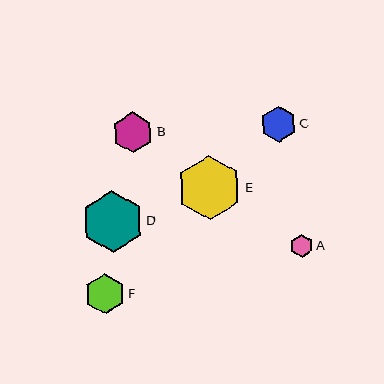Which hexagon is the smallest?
Hexagon A is the smallest with a size of approximately 23 pixels.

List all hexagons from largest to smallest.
From largest to smallest: E, D, B, F, C, A.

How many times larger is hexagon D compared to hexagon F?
Hexagon D is approximately 1.5 times the size of hexagon F.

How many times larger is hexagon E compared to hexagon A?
Hexagon E is approximately 2.8 times the size of hexagon A.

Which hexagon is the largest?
Hexagon E is the largest with a size of approximately 65 pixels.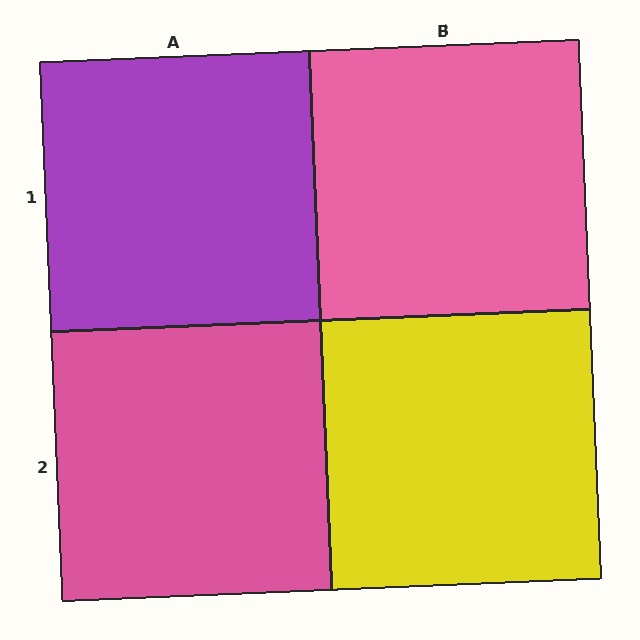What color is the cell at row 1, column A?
Purple.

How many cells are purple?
1 cell is purple.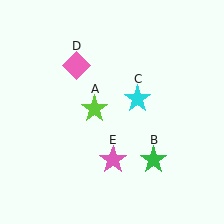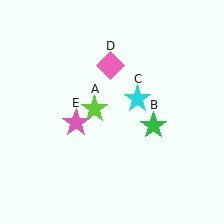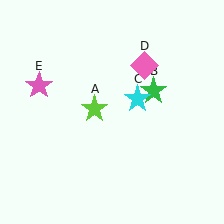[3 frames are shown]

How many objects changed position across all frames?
3 objects changed position: green star (object B), pink diamond (object D), pink star (object E).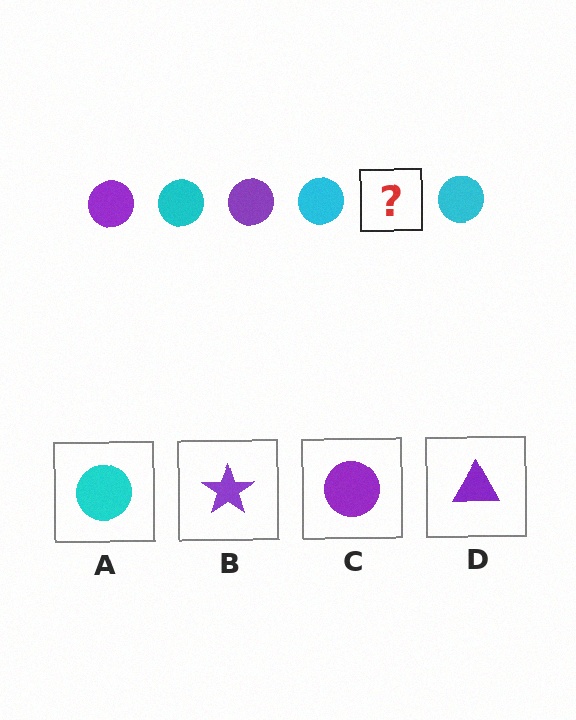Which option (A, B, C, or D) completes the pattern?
C.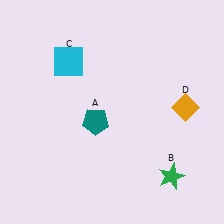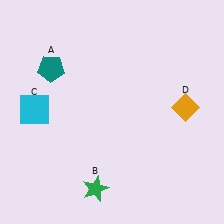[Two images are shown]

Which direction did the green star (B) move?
The green star (B) moved left.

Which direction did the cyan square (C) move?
The cyan square (C) moved down.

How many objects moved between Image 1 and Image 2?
3 objects moved between the two images.